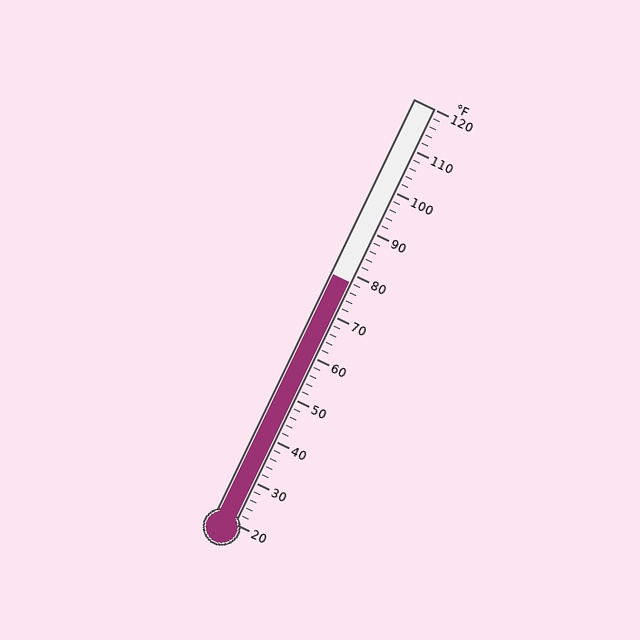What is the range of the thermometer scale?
The thermometer scale ranges from 20°F to 120°F.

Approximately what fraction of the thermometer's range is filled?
The thermometer is filled to approximately 60% of its range.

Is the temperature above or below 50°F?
The temperature is above 50°F.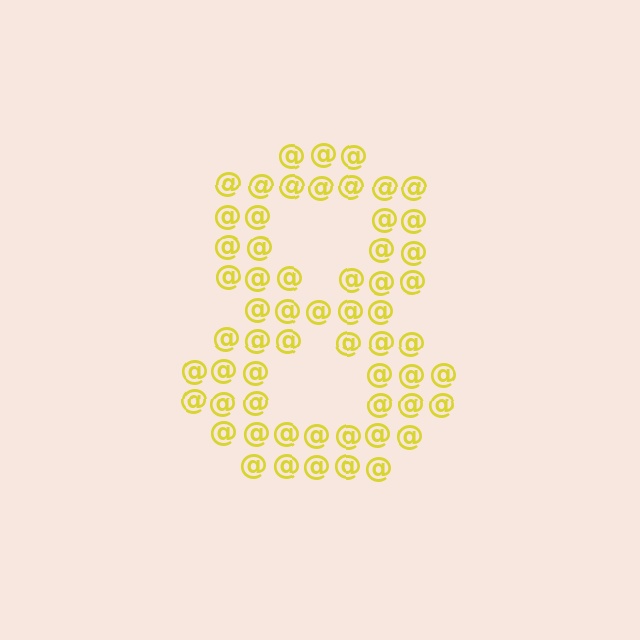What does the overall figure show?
The overall figure shows the digit 8.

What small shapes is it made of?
It is made of small at signs.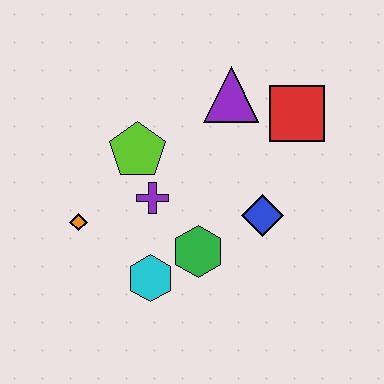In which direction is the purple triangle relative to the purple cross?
The purple triangle is above the purple cross.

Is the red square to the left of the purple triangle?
No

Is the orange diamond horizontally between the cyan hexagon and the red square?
No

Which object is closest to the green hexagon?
The cyan hexagon is closest to the green hexagon.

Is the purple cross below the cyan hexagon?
No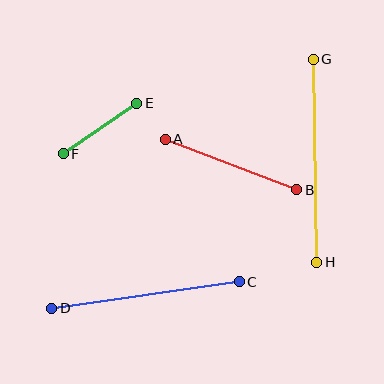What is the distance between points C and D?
The distance is approximately 189 pixels.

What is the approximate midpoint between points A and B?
The midpoint is at approximately (231, 165) pixels.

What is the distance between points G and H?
The distance is approximately 203 pixels.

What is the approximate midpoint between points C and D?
The midpoint is at approximately (145, 295) pixels.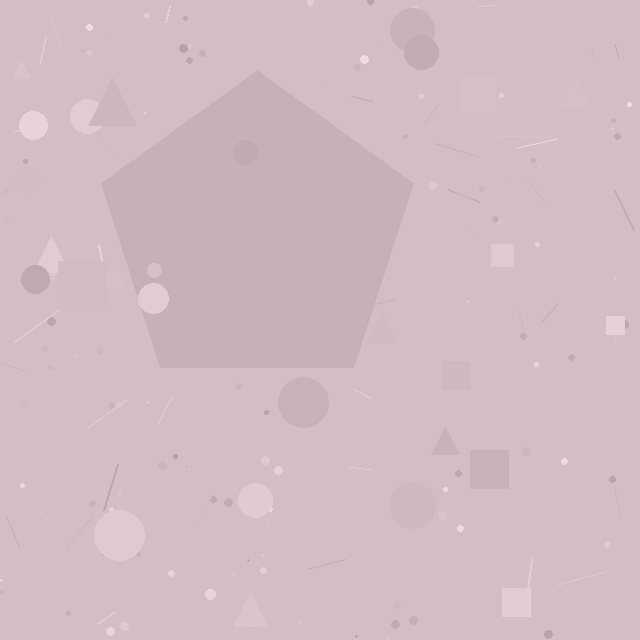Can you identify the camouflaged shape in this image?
The camouflaged shape is a pentagon.